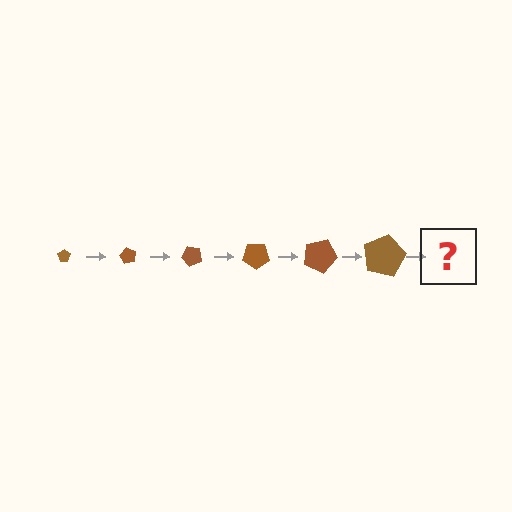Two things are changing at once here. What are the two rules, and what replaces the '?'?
The two rules are that the pentagon grows larger each step and it rotates 60 degrees each step. The '?' should be a pentagon, larger than the previous one and rotated 360 degrees from the start.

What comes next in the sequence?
The next element should be a pentagon, larger than the previous one and rotated 360 degrees from the start.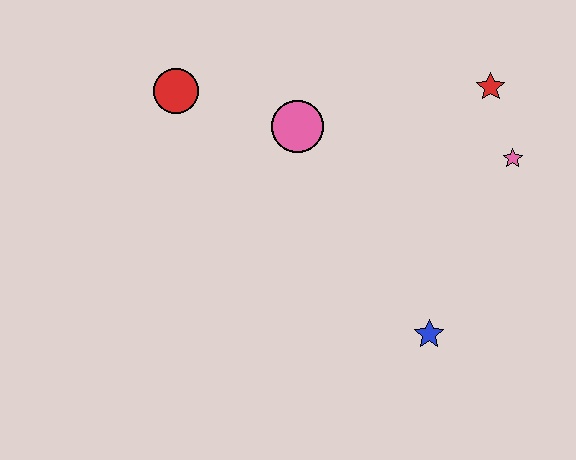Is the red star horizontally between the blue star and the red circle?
No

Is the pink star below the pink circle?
Yes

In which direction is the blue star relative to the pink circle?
The blue star is below the pink circle.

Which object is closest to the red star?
The pink star is closest to the red star.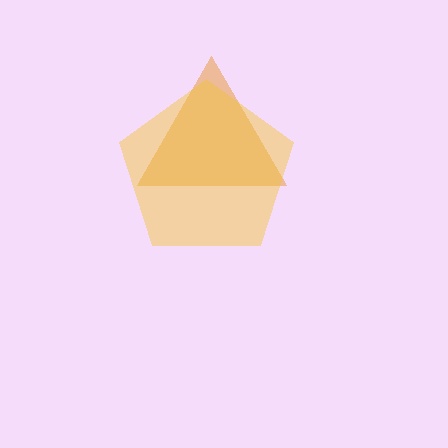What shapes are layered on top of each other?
The layered shapes are: an orange triangle, a yellow pentagon.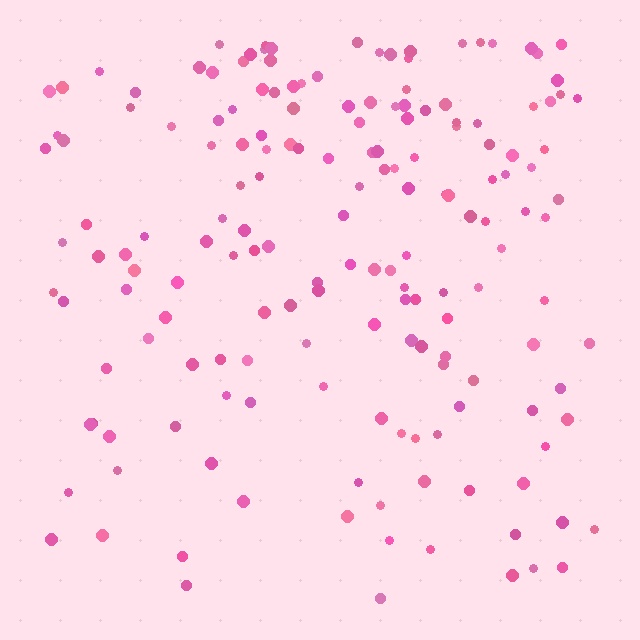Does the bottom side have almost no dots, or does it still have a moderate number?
Still a moderate number, just noticeably fewer than the top.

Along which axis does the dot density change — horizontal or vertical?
Vertical.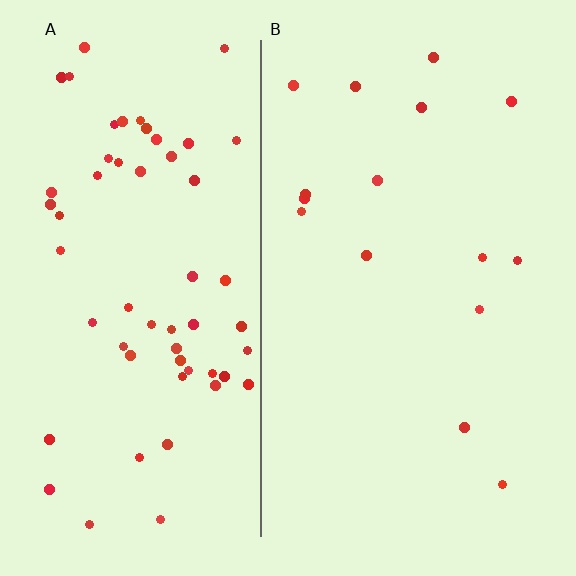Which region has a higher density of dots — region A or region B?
A (the left).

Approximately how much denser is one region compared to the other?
Approximately 3.9× — region A over region B.